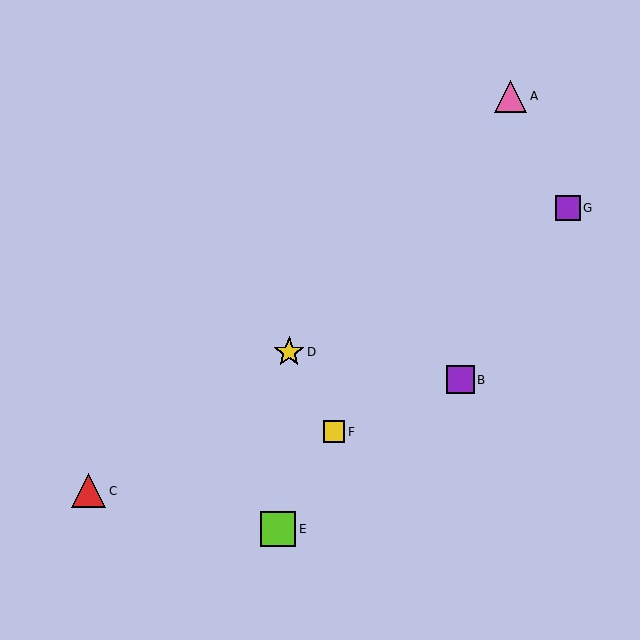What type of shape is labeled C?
Shape C is a red triangle.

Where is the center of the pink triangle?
The center of the pink triangle is at (510, 96).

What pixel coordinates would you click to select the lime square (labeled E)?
Click at (278, 529) to select the lime square E.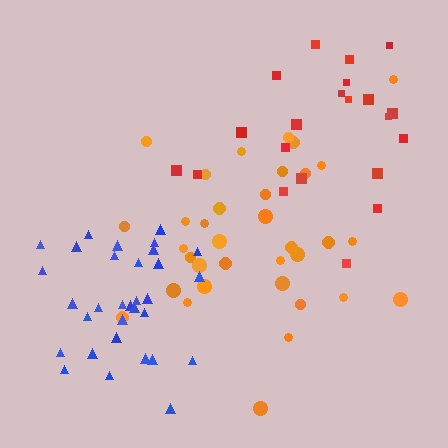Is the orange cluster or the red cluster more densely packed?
Orange.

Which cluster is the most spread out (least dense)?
Red.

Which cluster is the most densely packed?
Blue.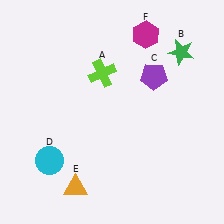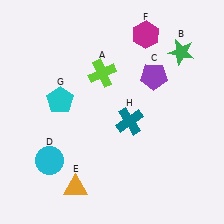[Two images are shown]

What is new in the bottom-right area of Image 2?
A teal cross (H) was added in the bottom-right area of Image 2.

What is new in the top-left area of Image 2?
A cyan pentagon (G) was added in the top-left area of Image 2.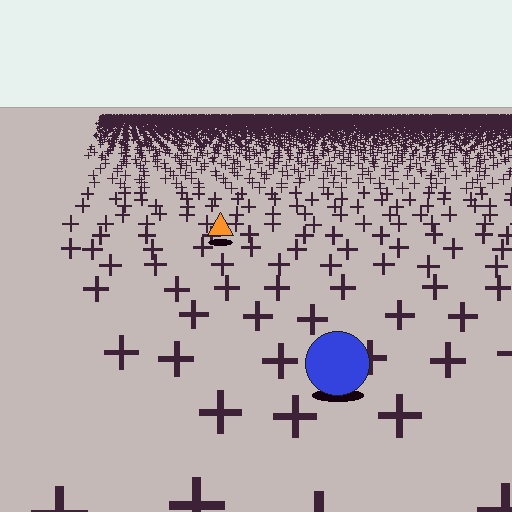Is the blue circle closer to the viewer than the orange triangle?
Yes. The blue circle is closer — you can tell from the texture gradient: the ground texture is coarser near it.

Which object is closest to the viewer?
The blue circle is closest. The texture marks near it are larger and more spread out.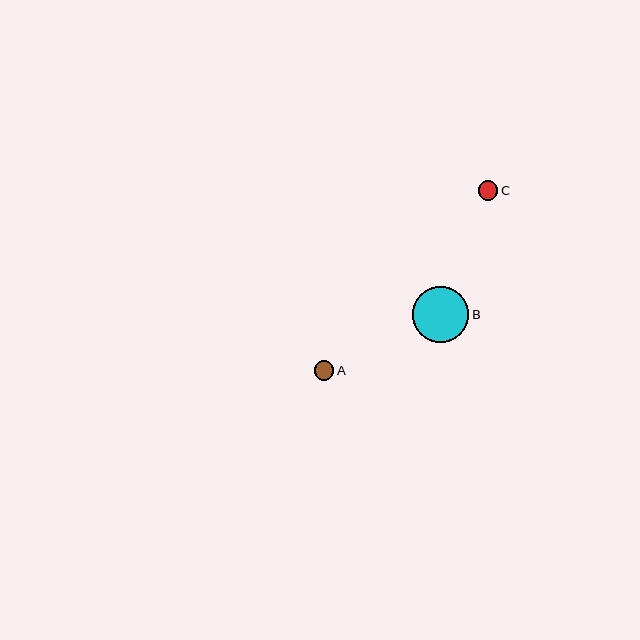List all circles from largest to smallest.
From largest to smallest: B, C, A.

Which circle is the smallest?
Circle A is the smallest with a size of approximately 20 pixels.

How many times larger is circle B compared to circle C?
Circle B is approximately 2.9 times the size of circle C.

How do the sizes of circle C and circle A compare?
Circle C and circle A are approximately the same size.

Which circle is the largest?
Circle B is the largest with a size of approximately 56 pixels.